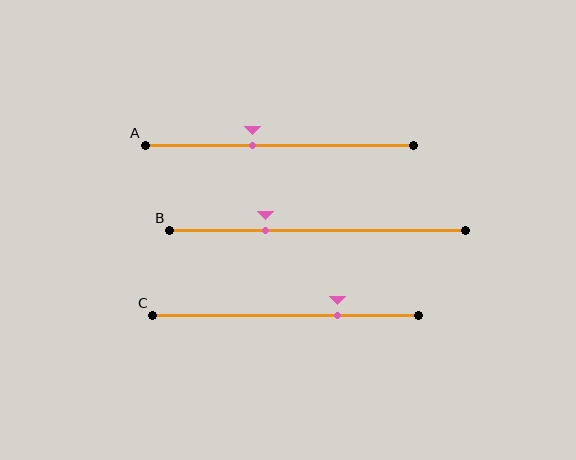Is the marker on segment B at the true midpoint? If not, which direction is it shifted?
No, the marker on segment B is shifted to the left by about 18% of the segment length.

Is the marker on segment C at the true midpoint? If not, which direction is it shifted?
No, the marker on segment C is shifted to the right by about 20% of the segment length.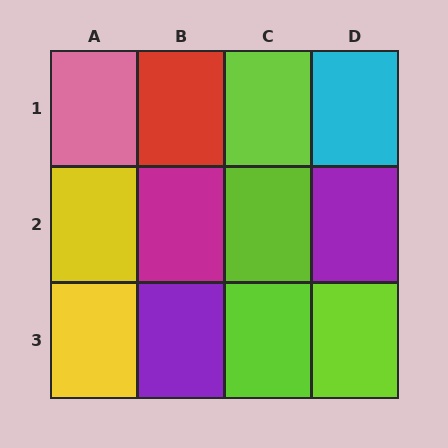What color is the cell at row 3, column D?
Lime.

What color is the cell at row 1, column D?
Cyan.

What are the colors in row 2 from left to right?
Yellow, magenta, lime, purple.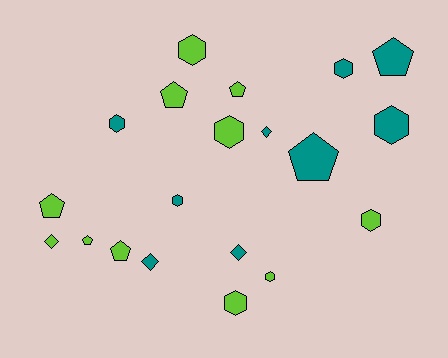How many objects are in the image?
There are 20 objects.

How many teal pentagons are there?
There are 2 teal pentagons.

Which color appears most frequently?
Lime, with 11 objects.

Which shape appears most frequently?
Hexagon, with 9 objects.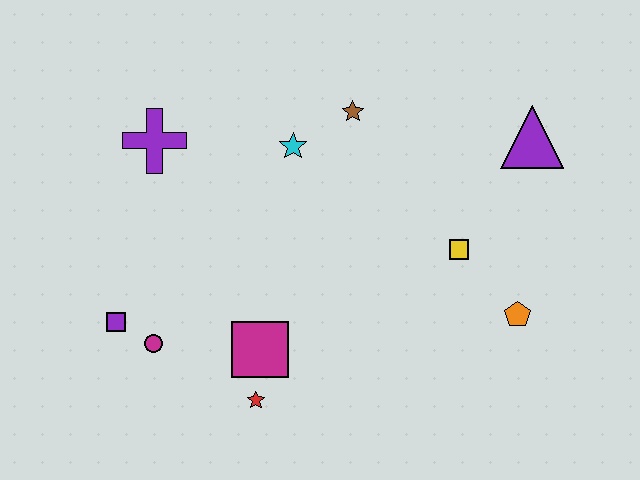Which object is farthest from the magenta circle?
The purple triangle is farthest from the magenta circle.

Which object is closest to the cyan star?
The brown star is closest to the cyan star.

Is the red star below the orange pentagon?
Yes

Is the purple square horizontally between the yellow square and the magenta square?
No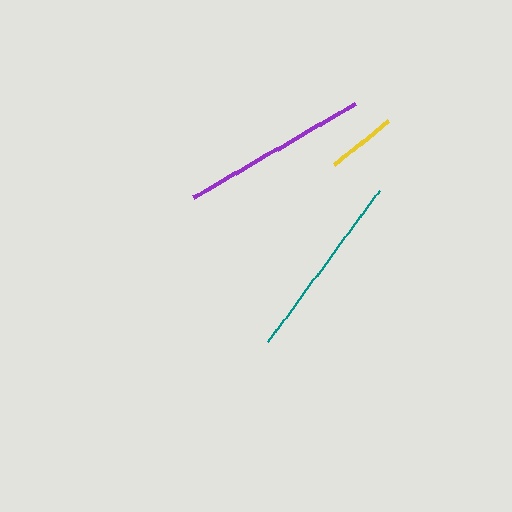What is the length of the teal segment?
The teal segment is approximately 188 pixels long.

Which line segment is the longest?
The teal line is the longest at approximately 188 pixels.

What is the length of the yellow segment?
The yellow segment is approximately 69 pixels long.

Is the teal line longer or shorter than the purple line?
The teal line is longer than the purple line.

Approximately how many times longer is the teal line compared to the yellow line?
The teal line is approximately 2.7 times the length of the yellow line.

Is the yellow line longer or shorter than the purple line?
The purple line is longer than the yellow line.